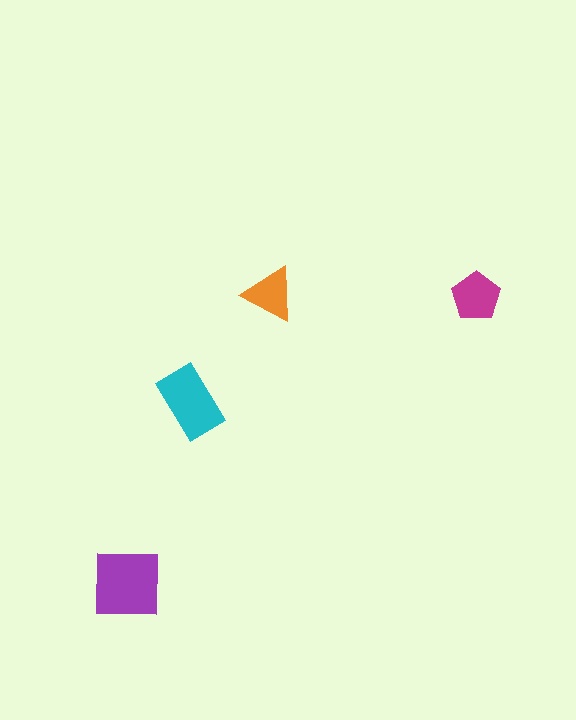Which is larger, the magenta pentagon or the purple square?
The purple square.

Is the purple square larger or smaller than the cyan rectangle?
Larger.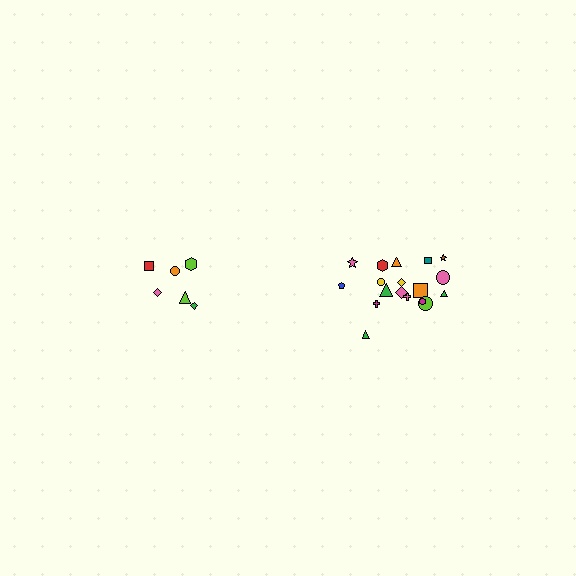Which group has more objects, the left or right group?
The right group.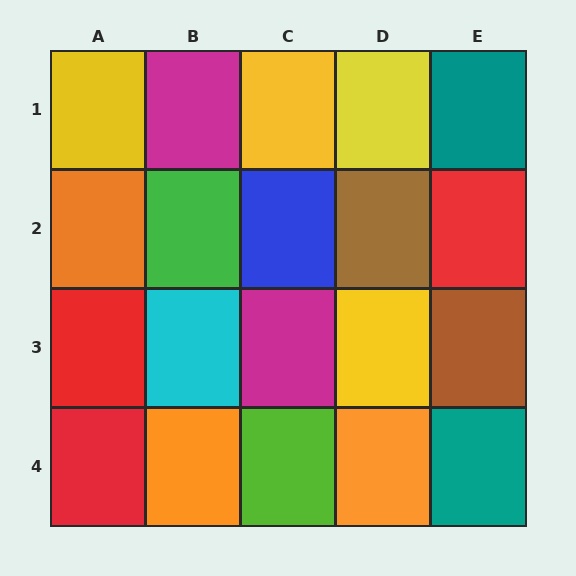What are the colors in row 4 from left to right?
Red, orange, lime, orange, teal.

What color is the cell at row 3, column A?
Red.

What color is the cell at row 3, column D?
Yellow.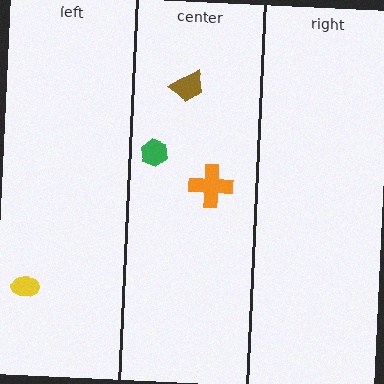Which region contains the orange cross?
The center region.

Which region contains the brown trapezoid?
The center region.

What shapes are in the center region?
The brown trapezoid, the green hexagon, the orange cross.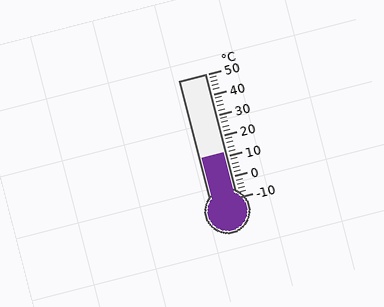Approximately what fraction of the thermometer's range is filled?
The thermometer is filled to approximately 35% of its range.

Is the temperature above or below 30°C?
The temperature is below 30°C.